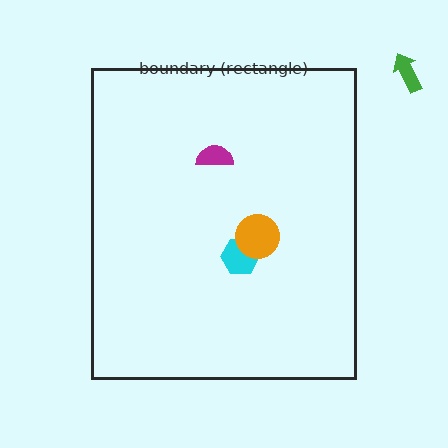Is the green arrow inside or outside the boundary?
Outside.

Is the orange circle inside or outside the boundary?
Inside.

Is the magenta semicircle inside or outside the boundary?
Inside.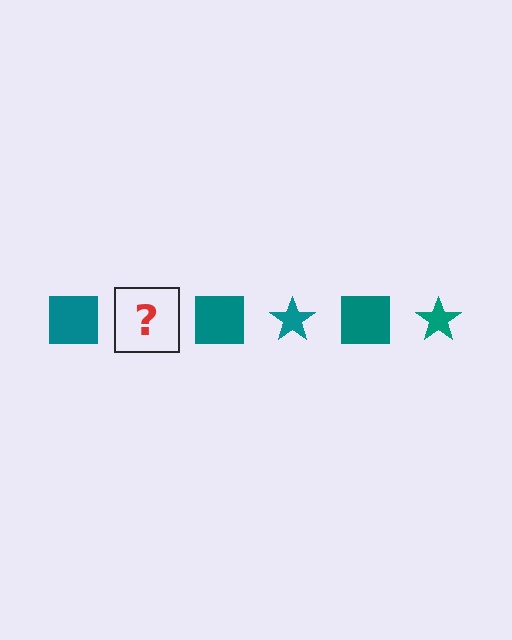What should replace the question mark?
The question mark should be replaced with a teal star.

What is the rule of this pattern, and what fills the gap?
The rule is that the pattern cycles through square, star shapes in teal. The gap should be filled with a teal star.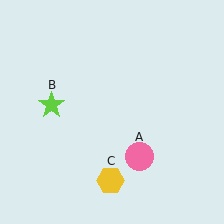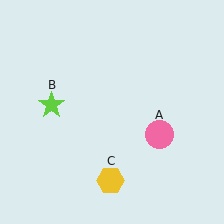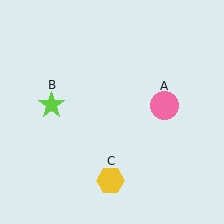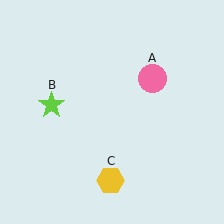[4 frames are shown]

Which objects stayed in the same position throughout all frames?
Lime star (object B) and yellow hexagon (object C) remained stationary.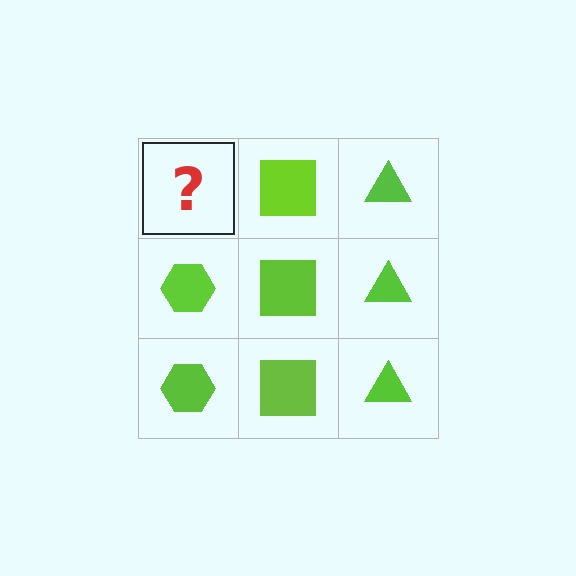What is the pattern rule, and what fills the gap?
The rule is that each column has a consistent shape. The gap should be filled with a lime hexagon.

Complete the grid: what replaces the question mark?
The question mark should be replaced with a lime hexagon.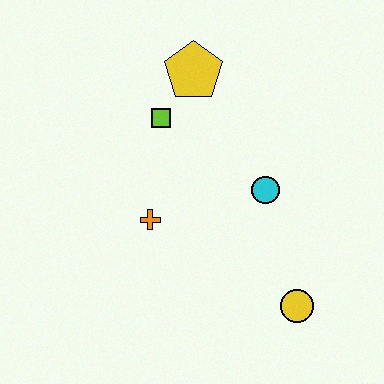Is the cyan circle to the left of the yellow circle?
Yes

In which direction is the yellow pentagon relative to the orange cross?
The yellow pentagon is above the orange cross.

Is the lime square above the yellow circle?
Yes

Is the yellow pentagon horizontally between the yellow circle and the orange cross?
Yes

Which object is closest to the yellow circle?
The cyan circle is closest to the yellow circle.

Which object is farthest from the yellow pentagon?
The yellow circle is farthest from the yellow pentagon.